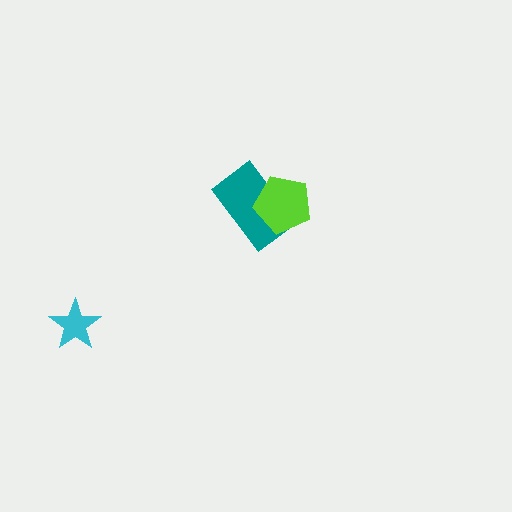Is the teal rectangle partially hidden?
Yes, it is partially covered by another shape.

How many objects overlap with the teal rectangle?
1 object overlaps with the teal rectangle.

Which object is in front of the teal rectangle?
The lime pentagon is in front of the teal rectangle.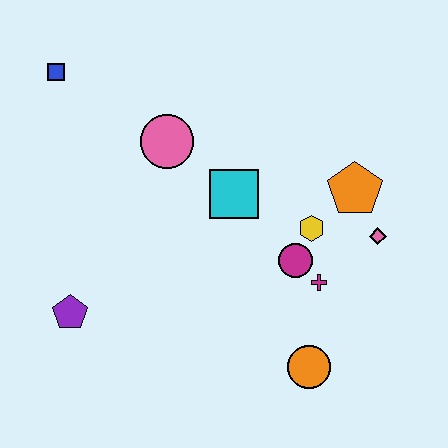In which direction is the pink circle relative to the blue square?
The pink circle is to the right of the blue square.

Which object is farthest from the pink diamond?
The blue square is farthest from the pink diamond.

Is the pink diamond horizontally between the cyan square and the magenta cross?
No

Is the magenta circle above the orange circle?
Yes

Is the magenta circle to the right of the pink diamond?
No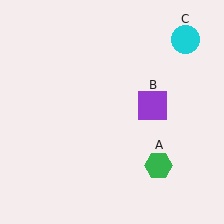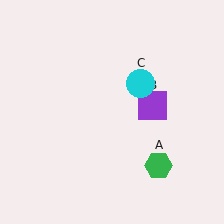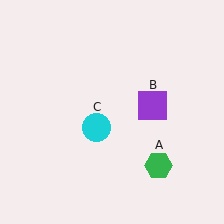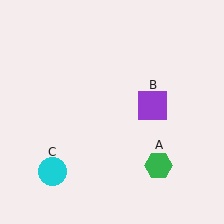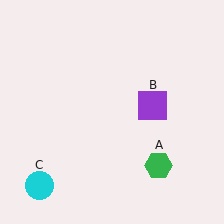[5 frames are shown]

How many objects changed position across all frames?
1 object changed position: cyan circle (object C).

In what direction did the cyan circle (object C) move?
The cyan circle (object C) moved down and to the left.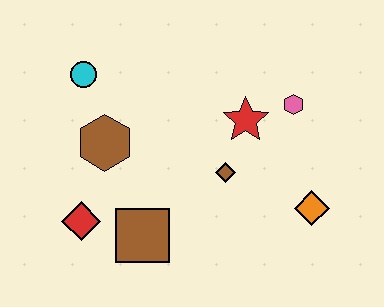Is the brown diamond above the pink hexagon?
No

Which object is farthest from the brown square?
The pink hexagon is farthest from the brown square.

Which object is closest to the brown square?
The red diamond is closest to the brown square.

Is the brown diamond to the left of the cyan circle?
No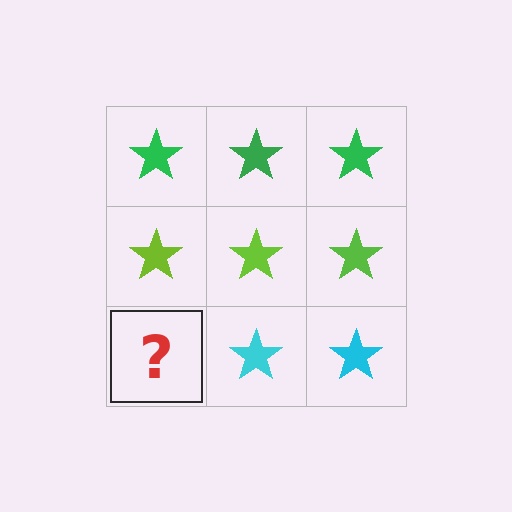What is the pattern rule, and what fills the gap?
The rule is that each row has a consistent color. The gap should be filled with a cyan star.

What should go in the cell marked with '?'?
The missing cell should contain a cyan star.